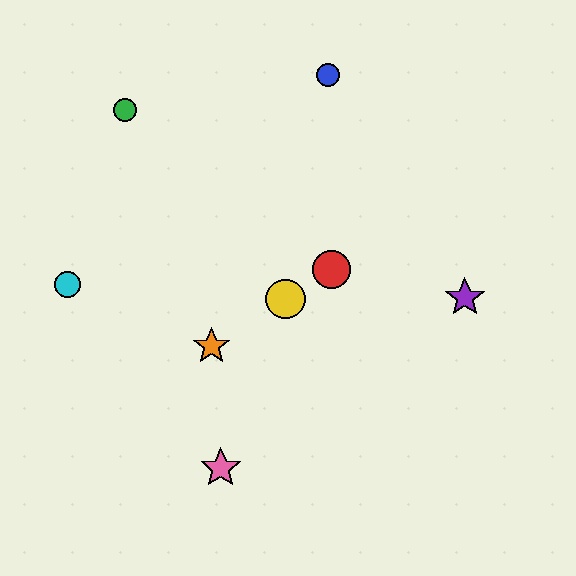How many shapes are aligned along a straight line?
3 shapes (the red circle, the yellow circle, the orange star) are aligned along a straight line.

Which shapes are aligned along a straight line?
The red circle, the yellow circle, the orange star are aligned along a straight line.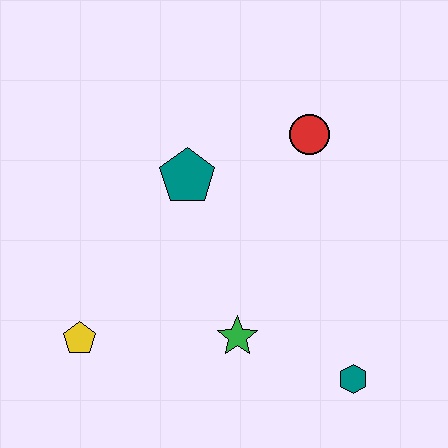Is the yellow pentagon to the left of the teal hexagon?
Yes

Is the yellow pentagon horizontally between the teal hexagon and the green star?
No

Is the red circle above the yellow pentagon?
Yes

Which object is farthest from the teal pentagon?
The teal hexagon is farthest from the teal pentagon.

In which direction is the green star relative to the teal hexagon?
The green star is to the left of the teal hexagon.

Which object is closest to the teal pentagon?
The red circle is closest to the teal pentagon.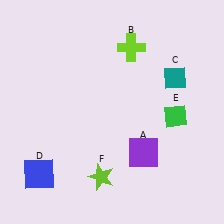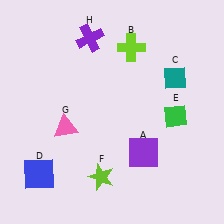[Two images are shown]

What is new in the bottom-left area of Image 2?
A pink triangle (G) was added in the bottom-left area of Image 2.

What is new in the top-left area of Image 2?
A purple cross (H) was added in the top-left area of Image 2.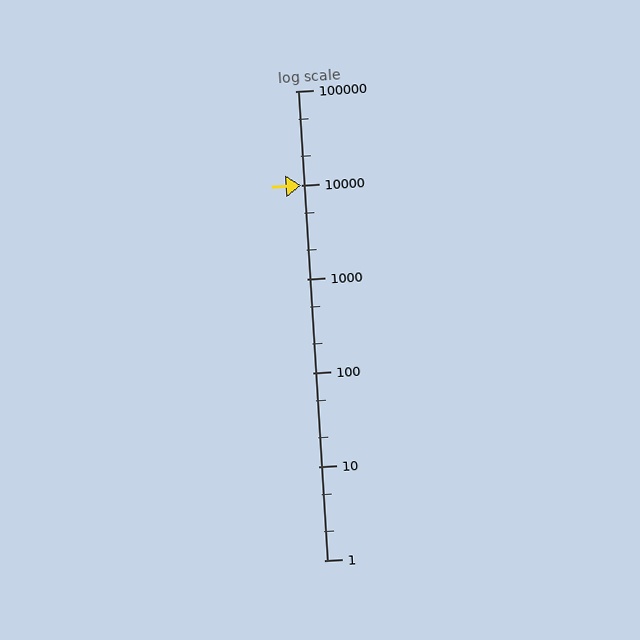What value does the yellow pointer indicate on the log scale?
The pointer indicates approximately 9900.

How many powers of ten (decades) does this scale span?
The scale spans 5 decades, from 1 to 100000.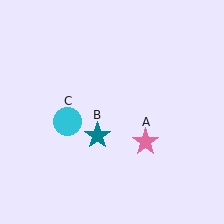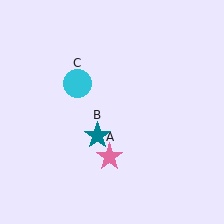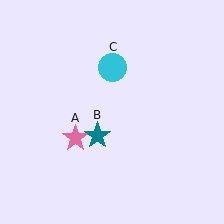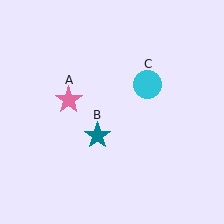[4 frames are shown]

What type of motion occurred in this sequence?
The pink star (object A), cyan circle (object C) rotated clockwise around the center of the scene.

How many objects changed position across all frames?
2 objects changed position: pink star (object A), cyan circle (object C).